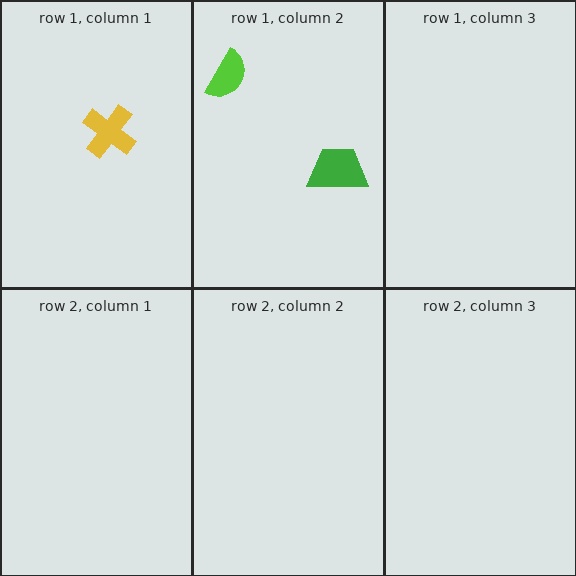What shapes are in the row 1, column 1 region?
The yellow cross.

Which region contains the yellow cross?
The row 1, column 1 region.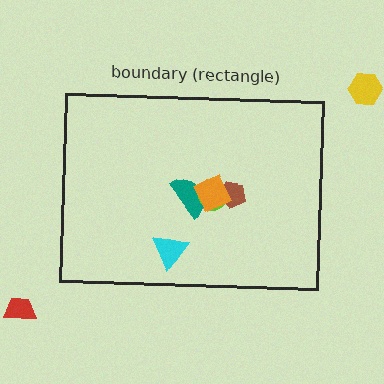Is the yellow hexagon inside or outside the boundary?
Outside.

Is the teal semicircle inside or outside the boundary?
Inside.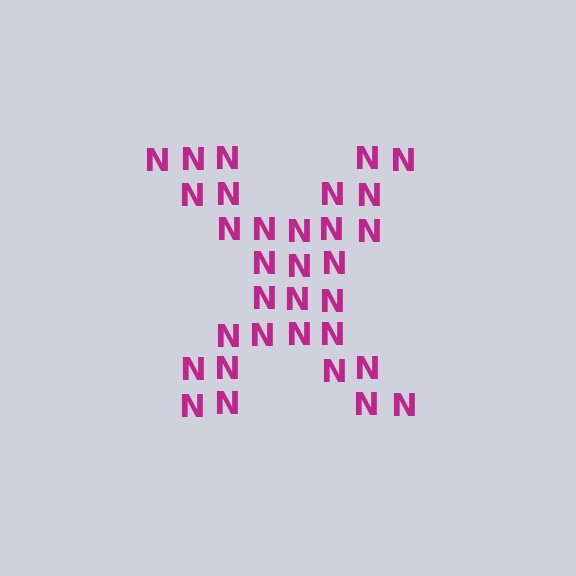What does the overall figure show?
The overall figure shows the letter X.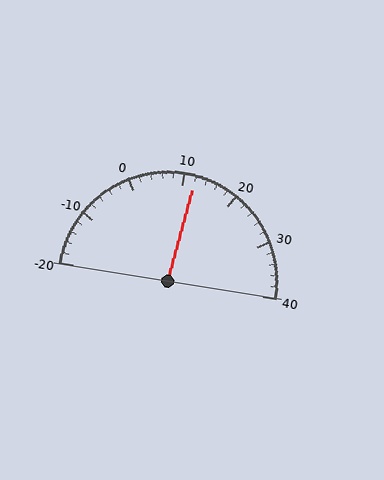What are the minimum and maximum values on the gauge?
The gauge ranges from -20 to 40.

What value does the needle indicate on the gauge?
The needle indicates approximately 12.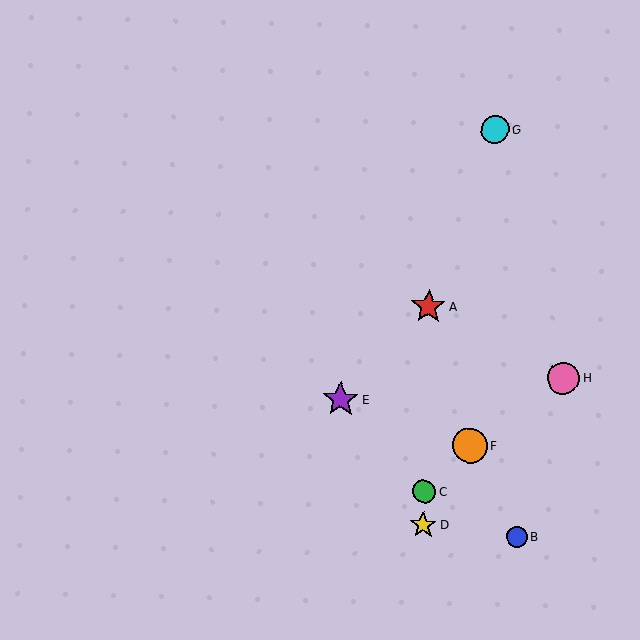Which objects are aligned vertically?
Objects A, C, D are aligned vertically.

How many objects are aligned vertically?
3 objects (A, C, D) are aligned vertically.